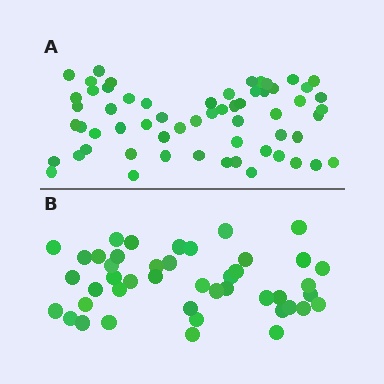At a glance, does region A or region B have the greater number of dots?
Region A (the top region) has more dots.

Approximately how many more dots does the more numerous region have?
Region A has approximately 15 more dots than region B.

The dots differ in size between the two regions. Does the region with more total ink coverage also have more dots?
No. Region B has more total ink coverage because its dots are larger, but region A actually contains more individual dots. Total area can be misleading — the number of items is what matters here.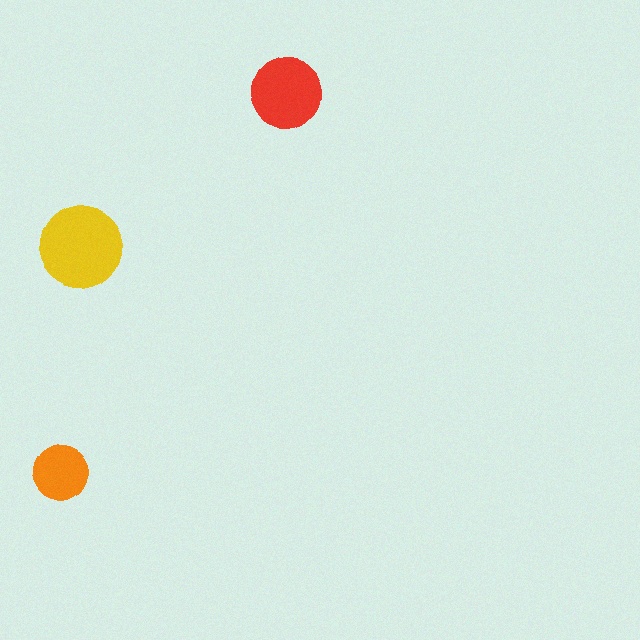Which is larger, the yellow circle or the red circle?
The yellow one.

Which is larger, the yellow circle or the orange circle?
The yellow one.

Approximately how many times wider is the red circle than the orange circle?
About 1.5 times wider.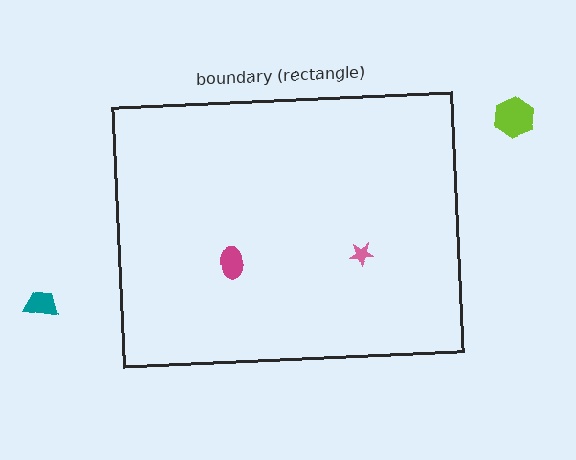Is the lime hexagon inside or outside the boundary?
Outside.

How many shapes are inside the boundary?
2 inside, 2 outside.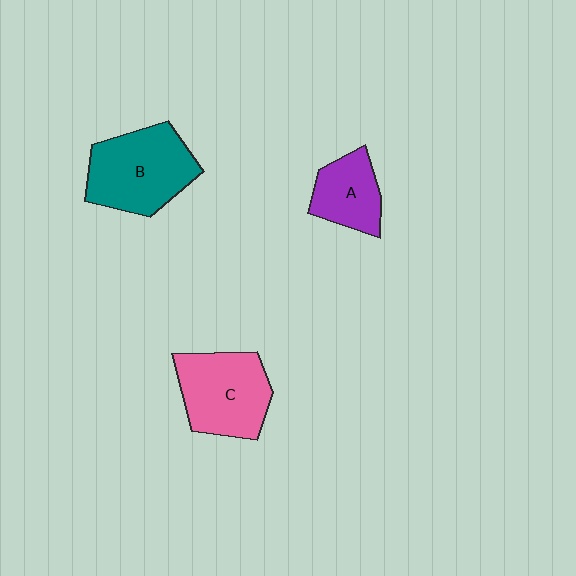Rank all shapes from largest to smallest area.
From largest to smallest: B (teal), C (pink), A (purple).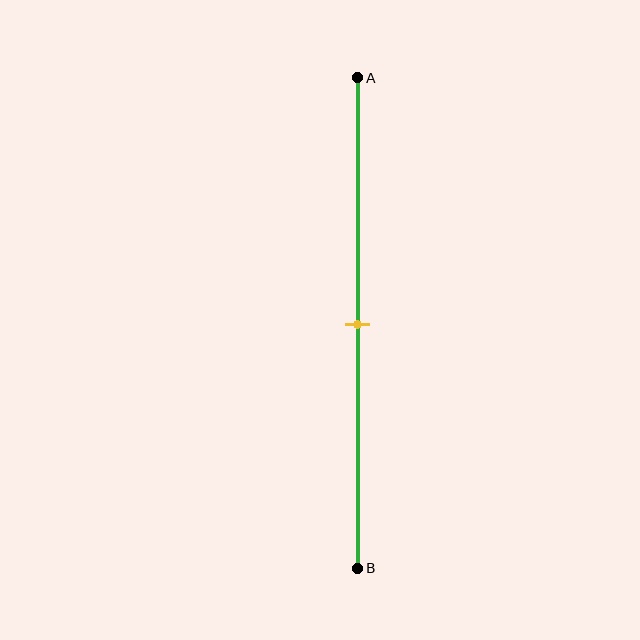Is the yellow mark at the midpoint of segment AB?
Yes, the mark is approximately at the midpoint.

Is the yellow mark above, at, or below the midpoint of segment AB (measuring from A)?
The yellow mark is approximately at the midpoint of segment AB.